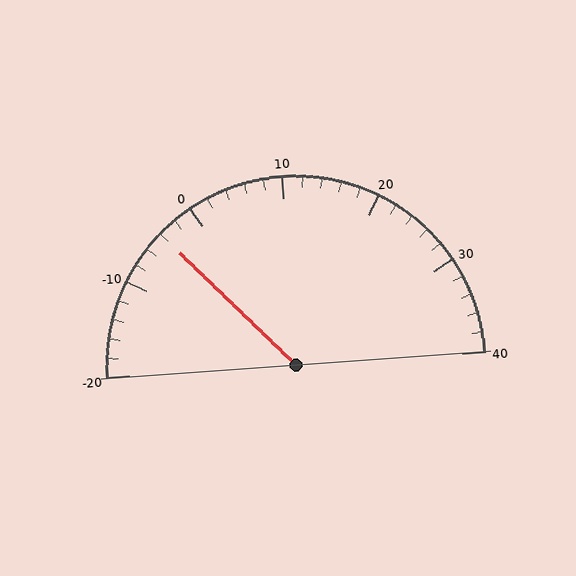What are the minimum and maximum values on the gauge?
The gauge ranges from -20 to 40.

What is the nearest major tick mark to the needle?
The nearest major tick mark is 0.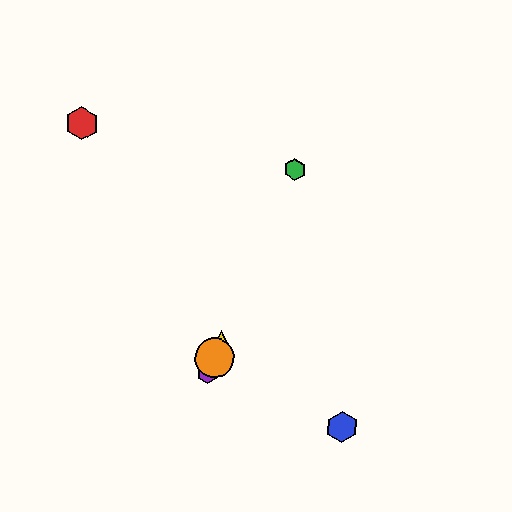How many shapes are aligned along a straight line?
4 shapes (the green hexagon, the yellow triangle, the purple hexagon, the orange circle) are aligned along a straight line.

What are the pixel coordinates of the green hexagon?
The green hexagon is at (295, 169).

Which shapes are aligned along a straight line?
The green hexagon, the yellow triangle, the purple hexagon, the orange circle are aligned along a straight line.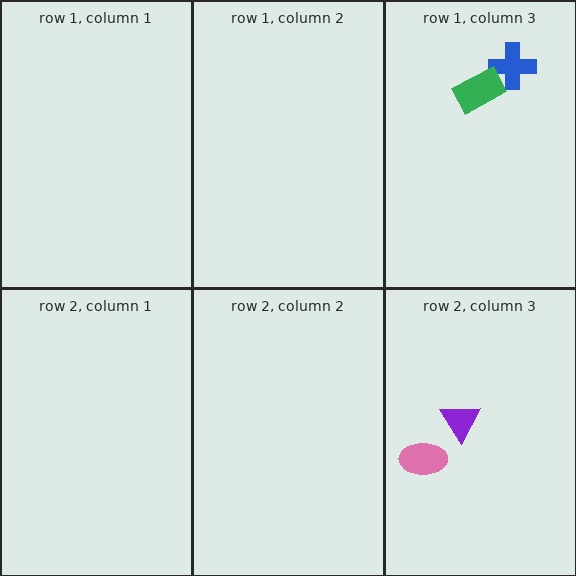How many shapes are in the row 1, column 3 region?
2.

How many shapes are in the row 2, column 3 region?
2.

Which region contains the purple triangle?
The row 2, column 3 region.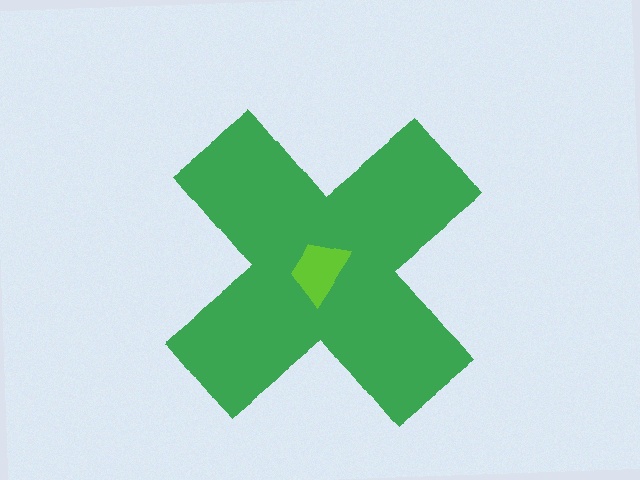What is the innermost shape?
The lime trapezoid.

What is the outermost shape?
The green cross.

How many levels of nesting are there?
2.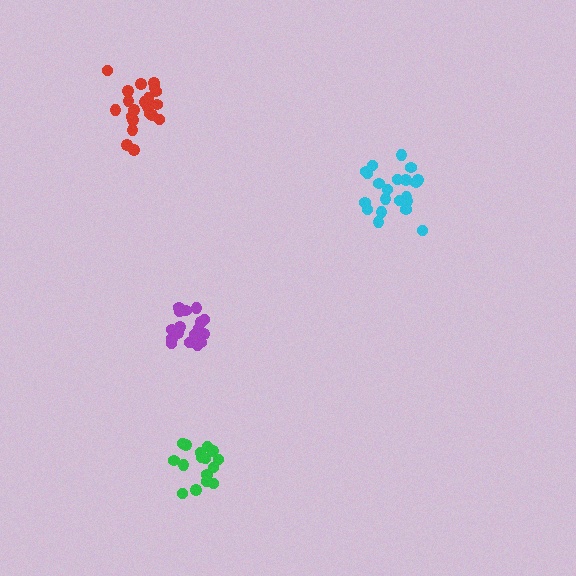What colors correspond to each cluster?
The clusters are colored: red, cyan, purple, green.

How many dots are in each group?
Group 1: 21 dots, Group 2: 21 dots, Group 3: 21 dots, Group 4: 16 dots (79 total).